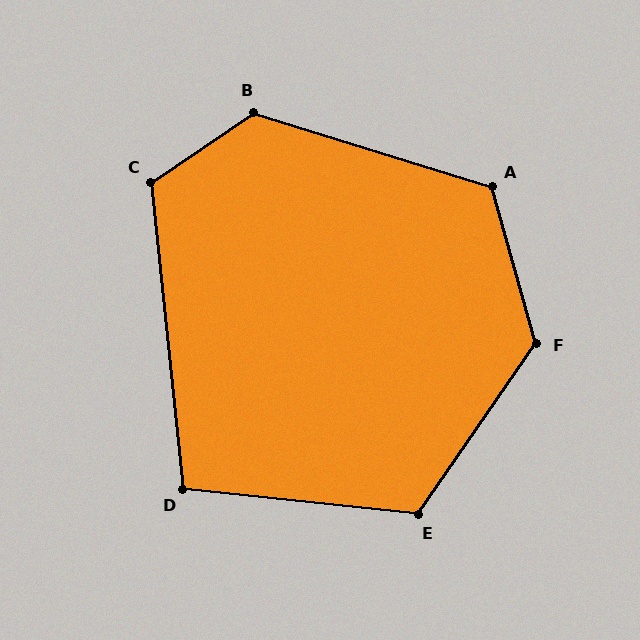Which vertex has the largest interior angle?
F, at approximately 130 degrees.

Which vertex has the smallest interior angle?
D, at approximately 102 degrees.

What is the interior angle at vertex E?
Approximately 119 degrees (obtuse).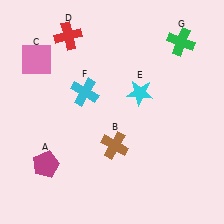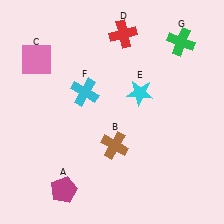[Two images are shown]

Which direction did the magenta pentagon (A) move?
The magenta pentagon (A) moved down.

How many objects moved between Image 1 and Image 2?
2 objects moved between the two images.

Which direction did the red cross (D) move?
The red cross (D) moved right.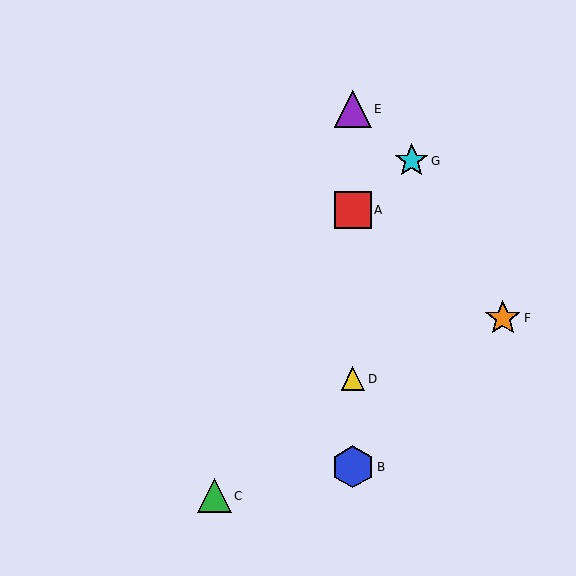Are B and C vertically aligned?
No, B is at x≈353 and C is at x≈214.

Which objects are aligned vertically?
Objects A, B, D, E are aligned vertically.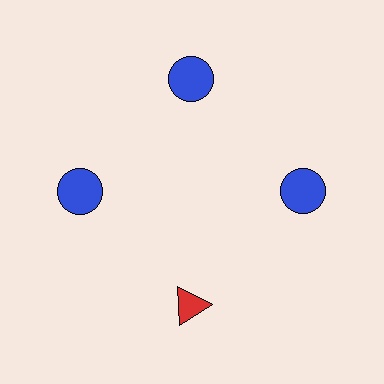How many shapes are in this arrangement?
There are 4 shapes arranged in a ring pattern.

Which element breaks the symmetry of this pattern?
The red triangle at roughly the 6 o'clock position breaks the symmetry. All other shapes are blue circles.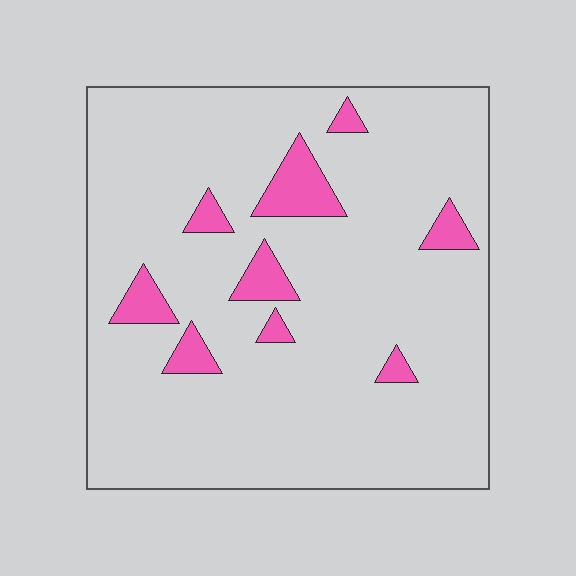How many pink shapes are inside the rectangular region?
9.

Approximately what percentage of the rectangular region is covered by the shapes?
Approximately 10%.